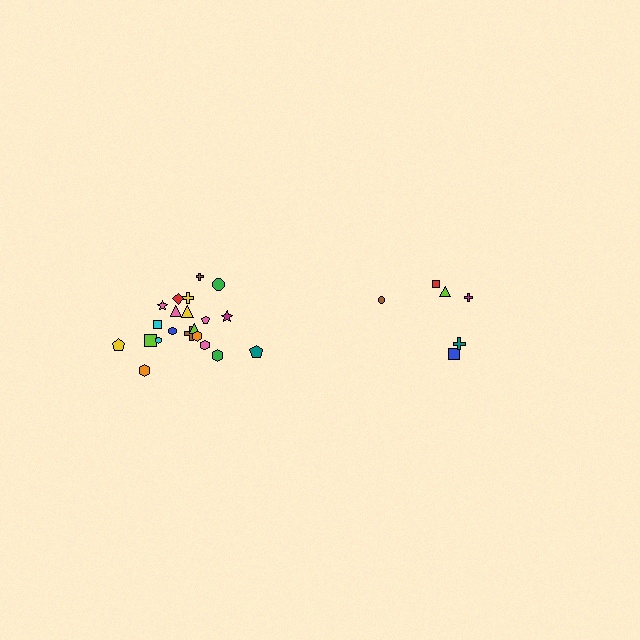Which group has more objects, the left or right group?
The left group.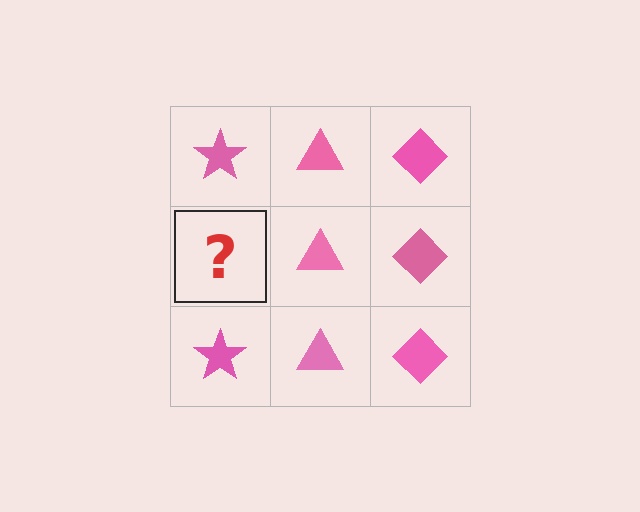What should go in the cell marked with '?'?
The missing cell should contain a pink star.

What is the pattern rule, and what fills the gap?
The rule is that each column has a consistent shape. The gap should be filled with a pink star.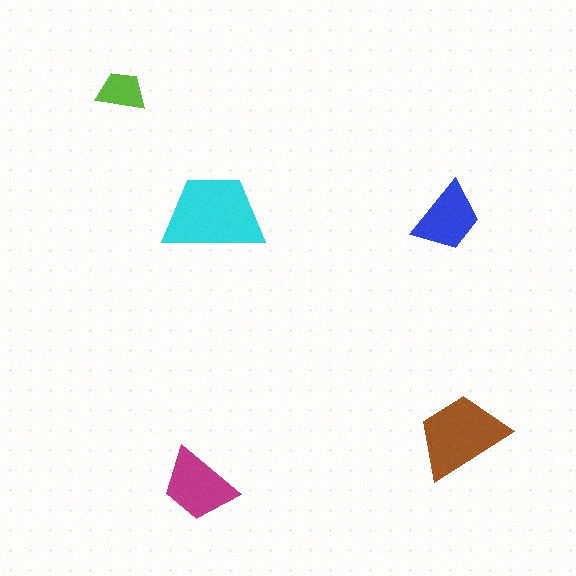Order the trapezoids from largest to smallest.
the cyan one, the brown one, the magenta one, the blue one, the lime one.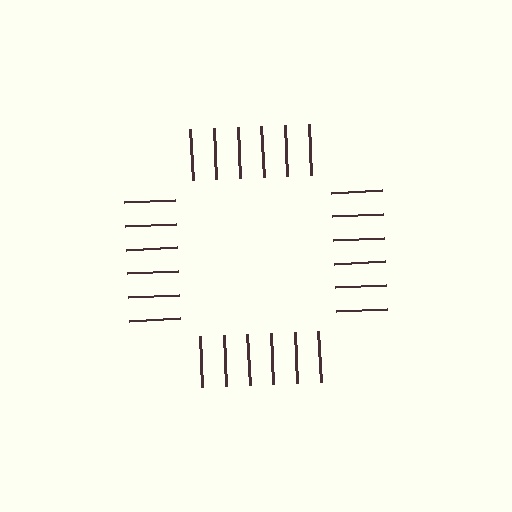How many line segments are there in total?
24 — 6 along each of the 4 edges.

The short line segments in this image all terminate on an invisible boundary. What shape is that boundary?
An illusory square — the line segments terminate on its edges but no continuous stroke is drawn.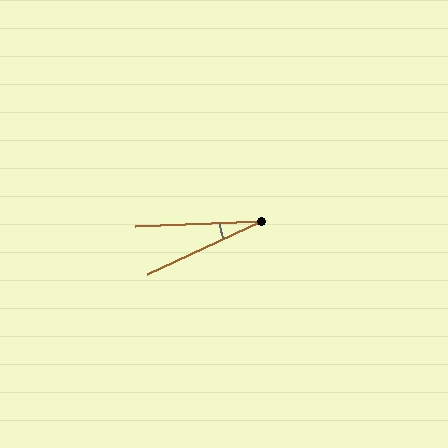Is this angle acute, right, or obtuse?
It is acute.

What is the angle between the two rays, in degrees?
Approximately 22 degrees.